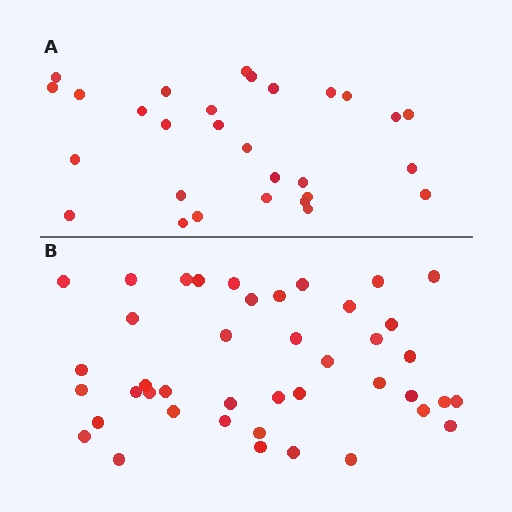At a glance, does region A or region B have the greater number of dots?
Region B (the bottom region) has more dots.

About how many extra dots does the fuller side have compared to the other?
Region B has approximately 15 more dots than region A.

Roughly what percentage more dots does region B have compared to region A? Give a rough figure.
About 45% more.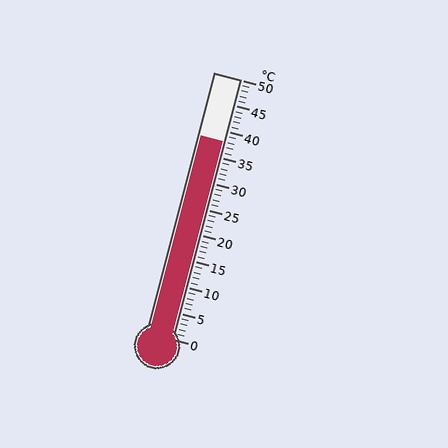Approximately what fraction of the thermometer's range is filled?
The thermometer is filled to approximately 75% of its range.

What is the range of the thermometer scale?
The thermometer scale ranges from 0°C to 50°C.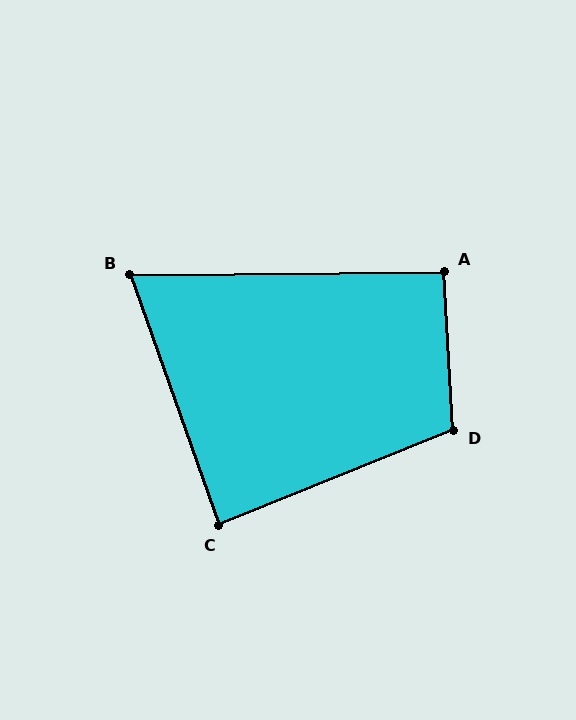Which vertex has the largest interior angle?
D, at approximately 109 degrees.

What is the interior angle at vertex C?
Approximately 87 degrees (approximately right).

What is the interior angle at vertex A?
Approximately 93 degrees (approximately right).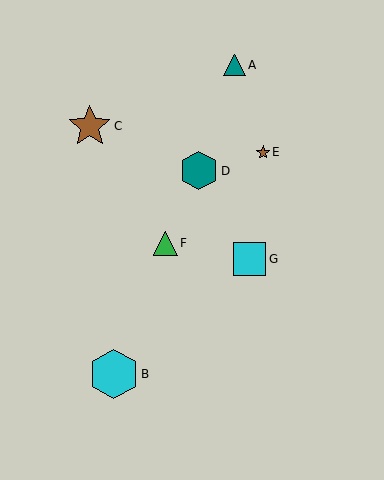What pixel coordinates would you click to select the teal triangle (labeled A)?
Click at (235, 65) to select the teal triangle A.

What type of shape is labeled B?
Shape B is a cyan hexagon.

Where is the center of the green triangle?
The center of the green triangle is at (165, 243).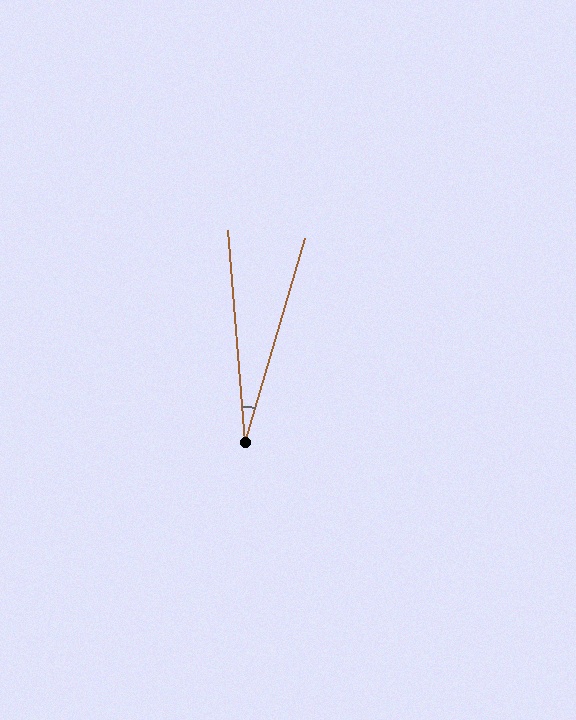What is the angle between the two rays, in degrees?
Approximately 21 degrees.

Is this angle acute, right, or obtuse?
It is acute.